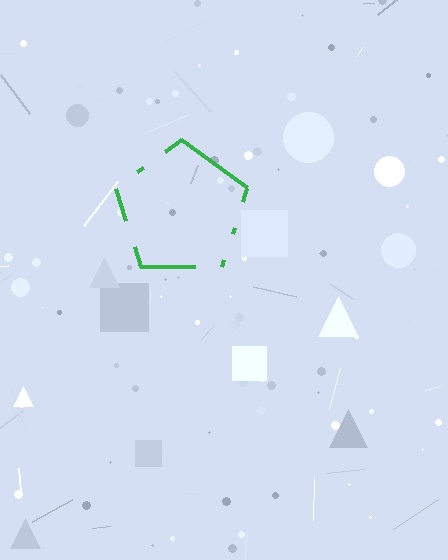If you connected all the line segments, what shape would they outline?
They would outline a pentagon.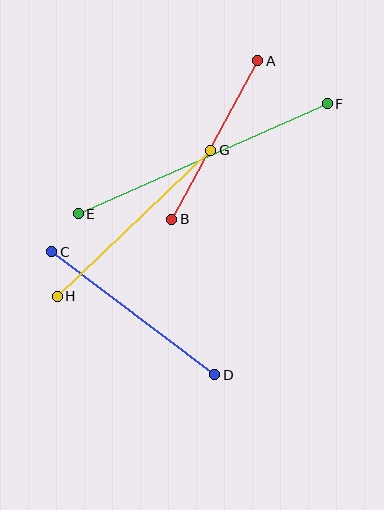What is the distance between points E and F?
The distance is approximately 272 pixels.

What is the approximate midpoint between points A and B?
The midpoint is at approximately (215, 140) pixels.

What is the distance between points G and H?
The distance is approximately 211 pixels.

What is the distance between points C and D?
The distance is approximately 204 pixels.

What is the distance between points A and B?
The distance is approximately 181 pixels.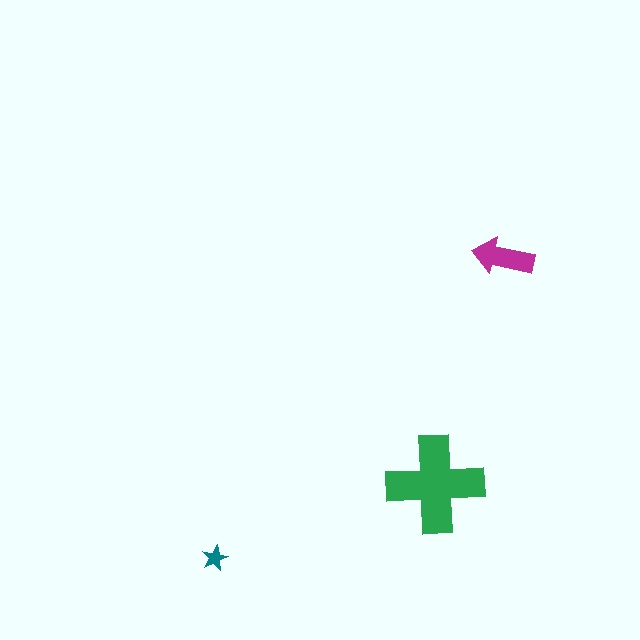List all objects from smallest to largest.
The teal star, the magenta arrow, the green cross.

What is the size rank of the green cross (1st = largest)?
1st.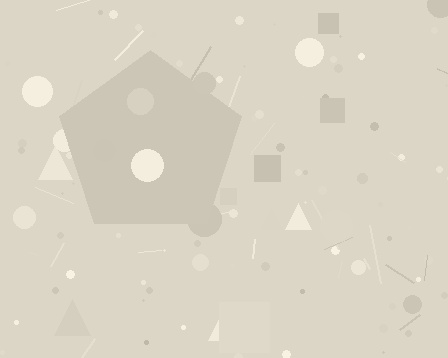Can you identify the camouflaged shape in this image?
The camouflaged shape is a pentagon.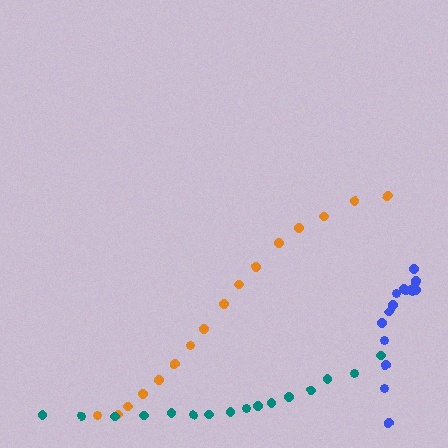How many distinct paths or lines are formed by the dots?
There are 3 distinct paths.